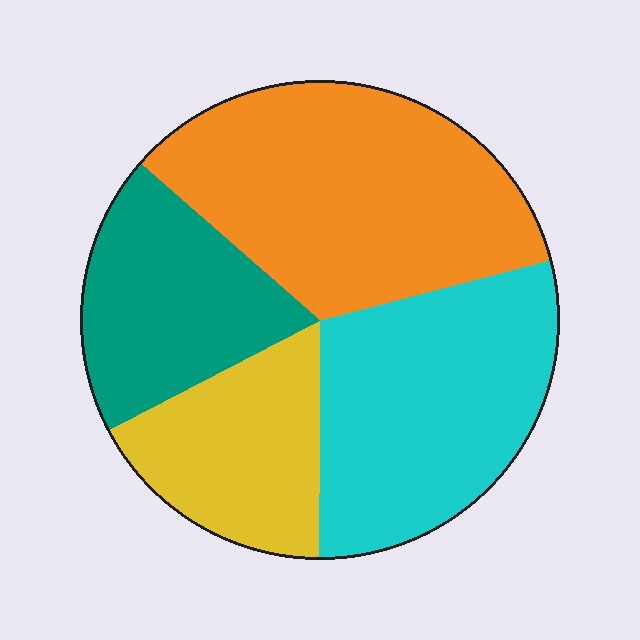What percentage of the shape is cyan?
Cyan covers 29% of the shape.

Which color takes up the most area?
Orange, at roughly 35%.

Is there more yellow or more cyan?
Cyan.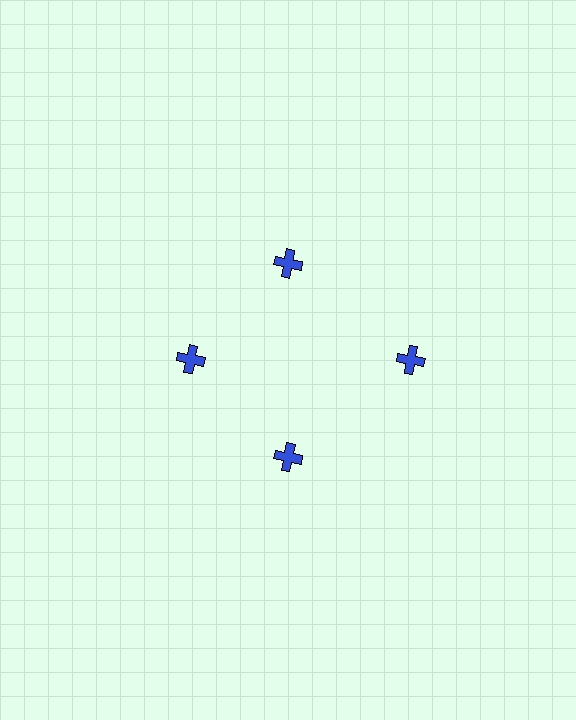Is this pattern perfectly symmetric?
No. The 4 blue crosses are arranged in a ring, but one element near the 3 o'clock position is pushed outward from the center, breaking the 4-fold rotational symmetry.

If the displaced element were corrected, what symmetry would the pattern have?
It would have 4-fold rotational symmetry — the pattern would map onto itself every 90 degrees.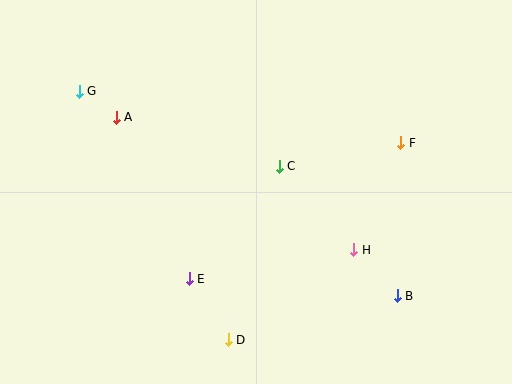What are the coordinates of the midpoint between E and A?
The midpoint between E and A is at (153, 198).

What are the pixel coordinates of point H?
Point H is at (354, 250).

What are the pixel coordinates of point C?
Point C is at (279, 166).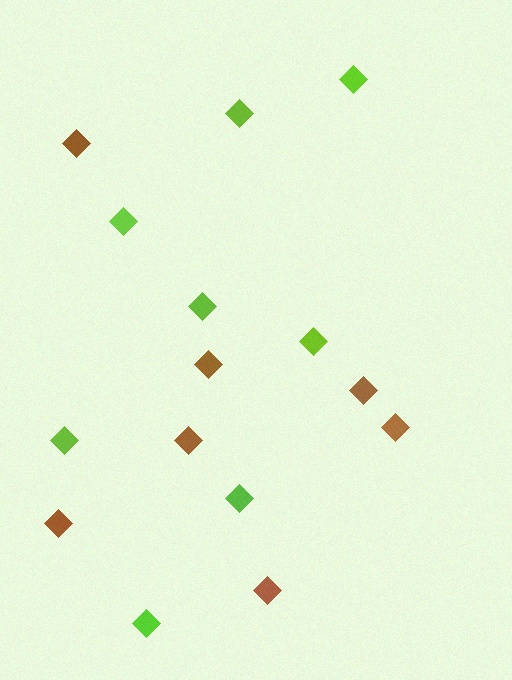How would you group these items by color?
There are 2 groups: one group of brown diamonds (7) and one group of lime diamonds (8).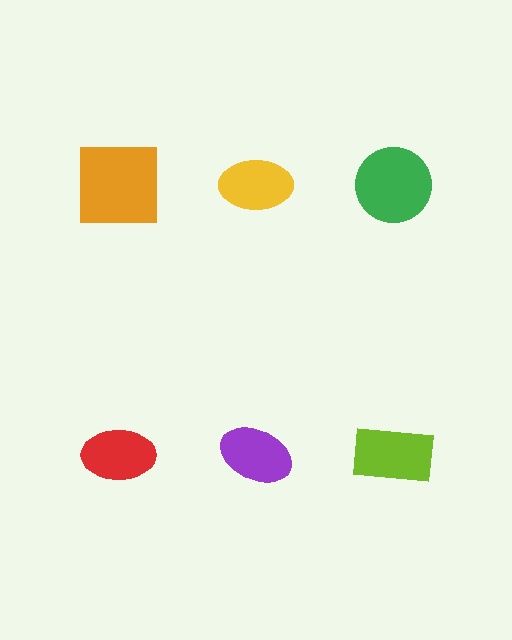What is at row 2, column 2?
A purple ellipse.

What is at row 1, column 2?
A yellow ellipse.